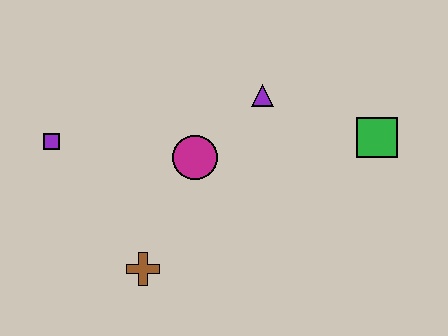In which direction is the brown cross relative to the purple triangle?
The brown cross is below the purple triangle.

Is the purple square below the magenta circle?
No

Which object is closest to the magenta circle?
The purple triangle is closest to the magenta circle.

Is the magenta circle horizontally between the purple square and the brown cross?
No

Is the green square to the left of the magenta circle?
No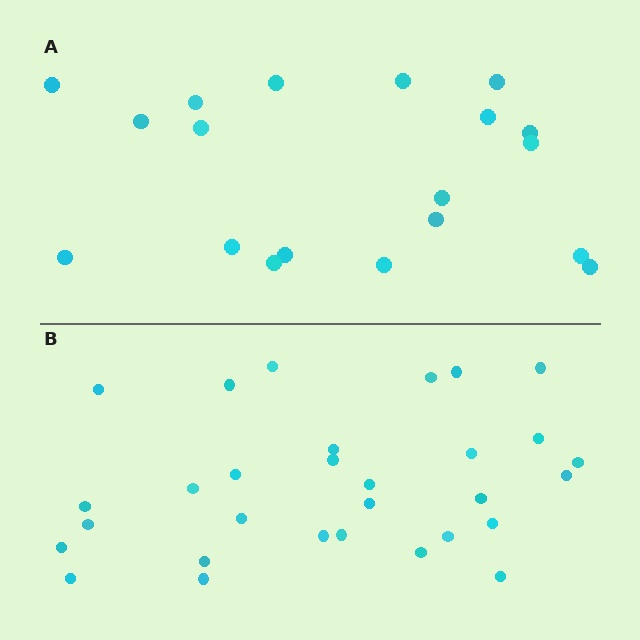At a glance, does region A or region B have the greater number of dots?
Region B (the bottom region) has more dots.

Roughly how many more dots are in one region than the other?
Region B has roughly 12 or so more dots than region A.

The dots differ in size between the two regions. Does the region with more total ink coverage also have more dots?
No. Region A has more total ink coverage because its dots are larger, but region B actually contains more individual dots. Total area can be misleading — the number of items is what matters here.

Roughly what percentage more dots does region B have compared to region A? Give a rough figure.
About 60% more.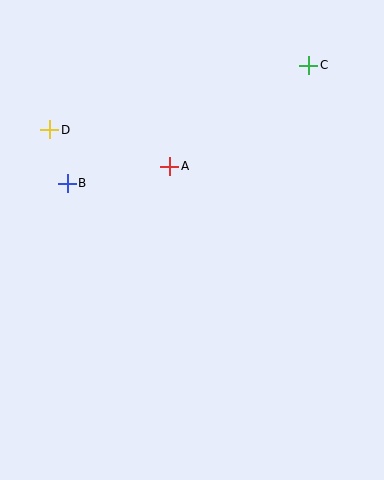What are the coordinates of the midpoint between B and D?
The midpoint between B and D is at (58, 156).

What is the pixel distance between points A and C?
The distance between A and C is 172 pixels.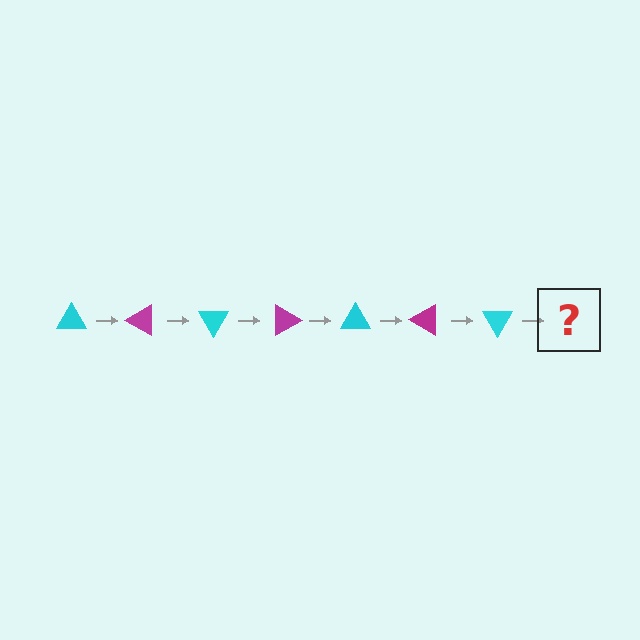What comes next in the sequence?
The next element should be a magenta triangle, rotated 210 degrees from the start.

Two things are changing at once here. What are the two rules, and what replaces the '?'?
The two rules are that it rotates 30 degrees each step and the color cycles through cyan and magenta. The '?' should be a magenta triangle, rotated 210 degrees from the start.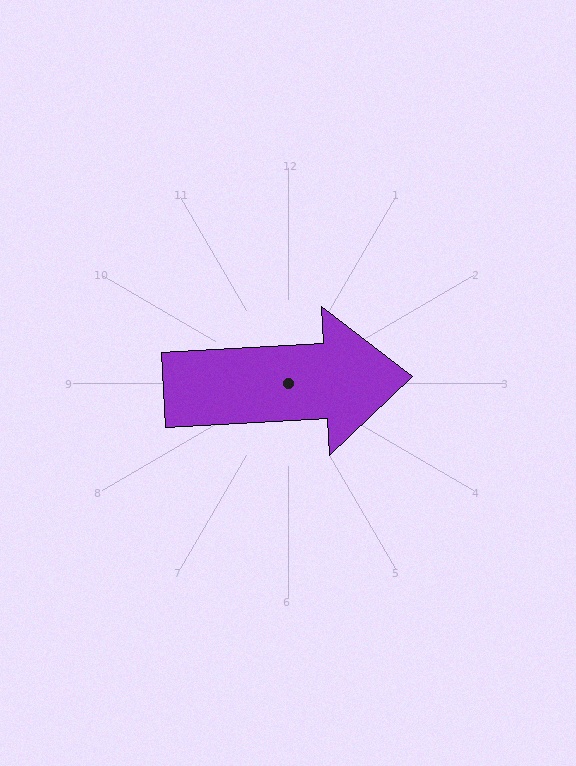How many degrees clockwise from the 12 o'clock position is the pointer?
Approximately 87 degrees.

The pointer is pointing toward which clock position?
Roughly 3 o'clock.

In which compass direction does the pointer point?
East.